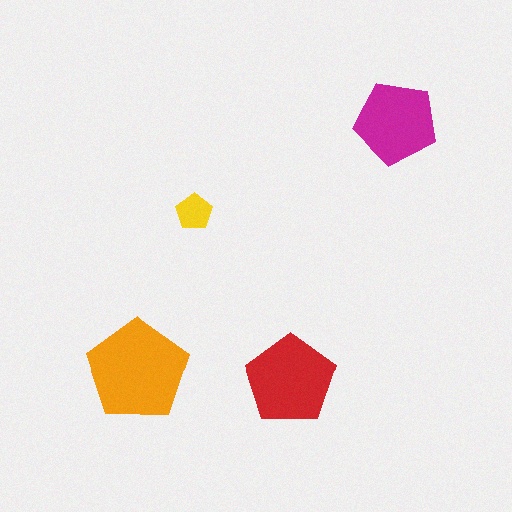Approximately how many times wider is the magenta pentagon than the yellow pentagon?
About 2.5 times wider.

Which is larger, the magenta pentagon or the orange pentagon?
The orange one.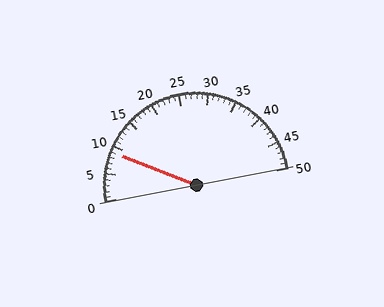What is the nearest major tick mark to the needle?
The nearest major tick mark is 10.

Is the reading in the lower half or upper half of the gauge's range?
The reading is in the lower half of the range (0 to 50).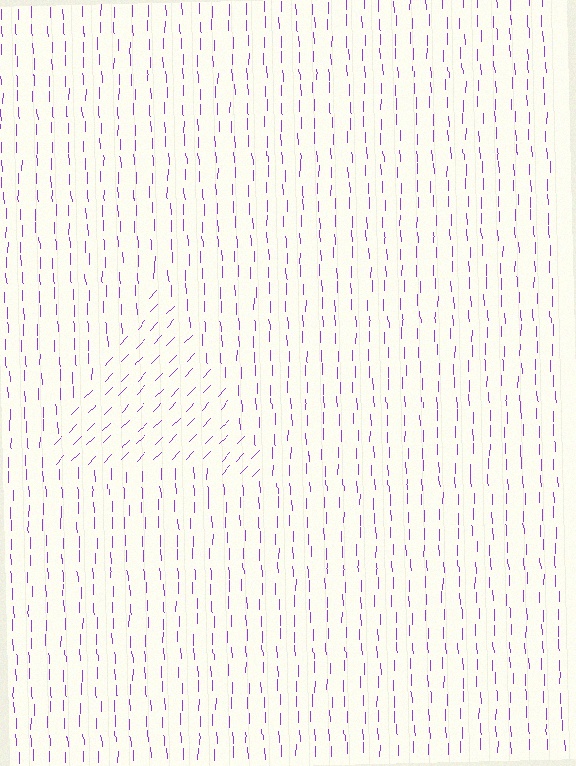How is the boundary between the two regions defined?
The boundary is defined purely by a change in line orientation (approximately 45 degrees difference). All lines are the same color and thickness.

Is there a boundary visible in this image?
Yes, there is a texture boundary formed by a change in line orientation.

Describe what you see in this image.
The image is filled with small purple line segments. A triangle region in the image has lines oriented differently from the surrounding lines, creating a visible texture boundary.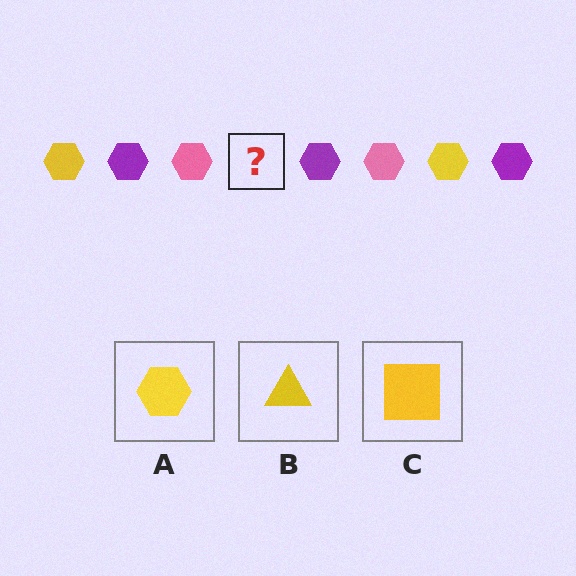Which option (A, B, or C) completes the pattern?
A.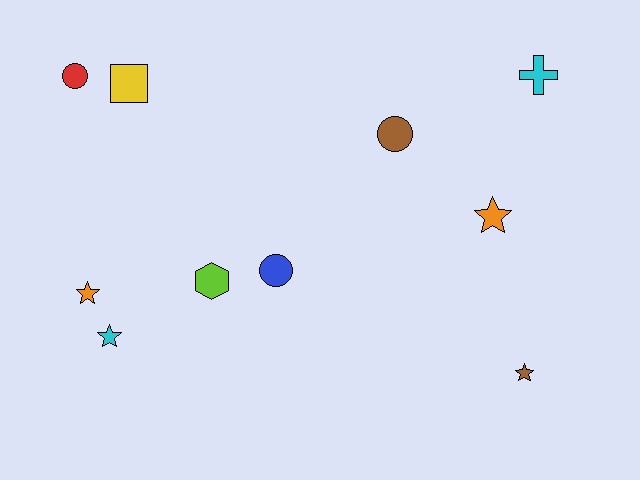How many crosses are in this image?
There is 1 cross.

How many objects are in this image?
There are 10 objects.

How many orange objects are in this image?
There are 2 orange objects.